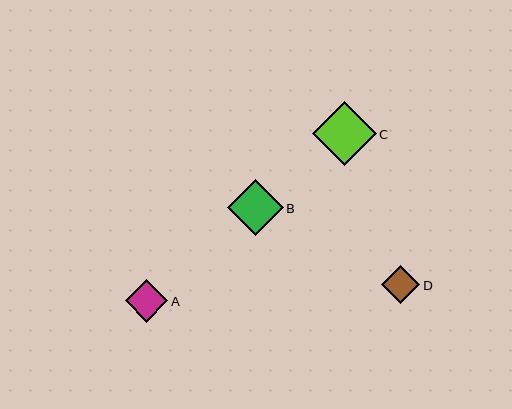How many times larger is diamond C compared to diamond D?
Diamond C is approximately 1.7 times the size of diamond D.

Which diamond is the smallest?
Diamond D is the smallest with a size of approximately 39 pixels.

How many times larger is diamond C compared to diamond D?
Diamond C is approximately 1.7 times the size of diamond D.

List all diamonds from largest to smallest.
From largest to smallest: C, B, A, D.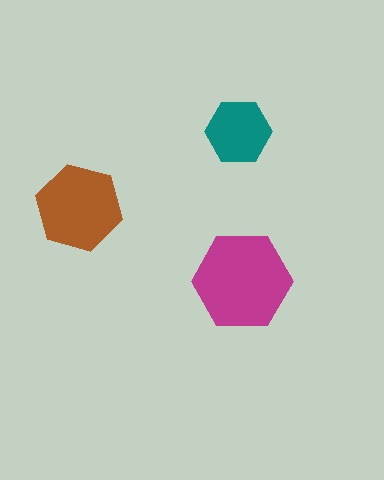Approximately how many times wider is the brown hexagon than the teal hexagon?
About 1.5 times wider.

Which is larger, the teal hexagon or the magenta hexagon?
The magenta one.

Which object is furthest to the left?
The brown hexagon is leftmost.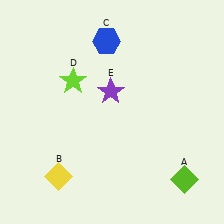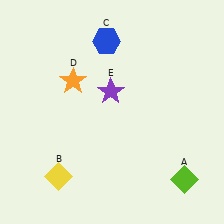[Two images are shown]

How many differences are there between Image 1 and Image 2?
There is 1 difference between the two images.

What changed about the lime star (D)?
In Image 1, D is lime. In Image 2, it changed to orange.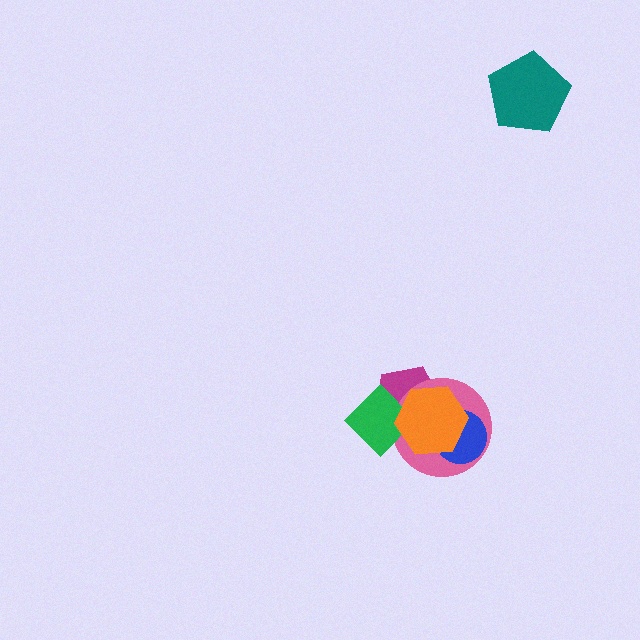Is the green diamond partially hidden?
Yes, it is partially covered by another shape.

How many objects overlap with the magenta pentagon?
3 objects overlap with the magenta pentagon.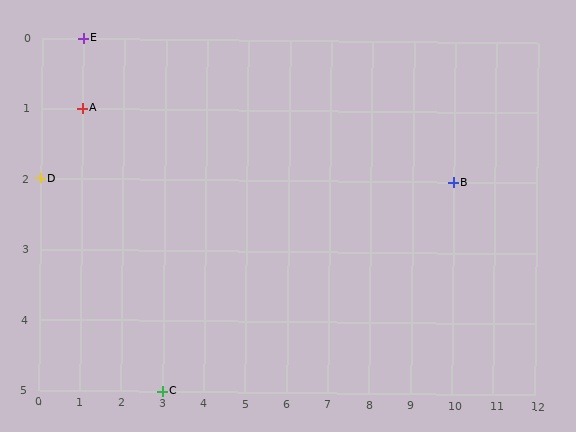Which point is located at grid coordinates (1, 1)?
Point A is at (1, 1).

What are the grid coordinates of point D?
Point D is at grid coordinates (0, 2).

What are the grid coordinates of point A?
Point A is at grid coordinates (1, 1).